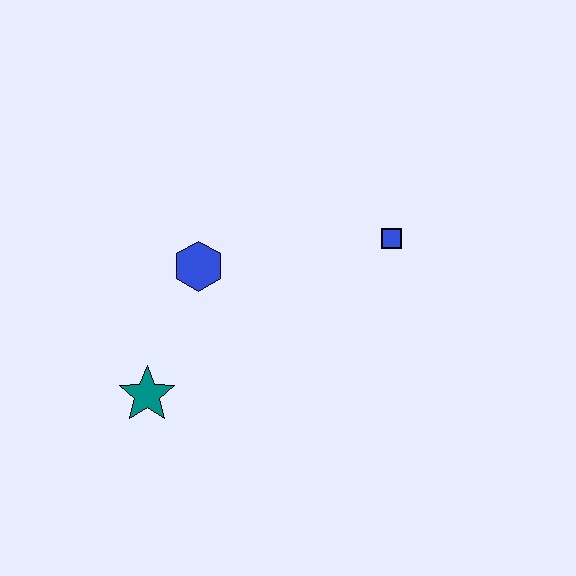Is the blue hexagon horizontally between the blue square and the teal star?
Yes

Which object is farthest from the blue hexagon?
The blue square is farthest from the blue hexagon.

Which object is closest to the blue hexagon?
The teal star is closest to the blue hexagon.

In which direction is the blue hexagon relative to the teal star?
The blue hexagon is above the teal star.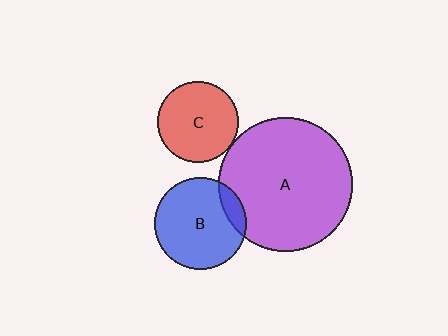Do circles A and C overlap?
Yes.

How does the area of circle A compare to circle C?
Approximately 2.7 times.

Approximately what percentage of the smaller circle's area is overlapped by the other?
Approximately 5%.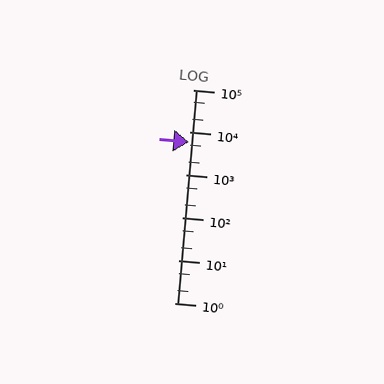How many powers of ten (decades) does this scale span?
The scale spans 5 decades, from 1 to 100000.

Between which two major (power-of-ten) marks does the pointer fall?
The pointer is between 1000 and 10000.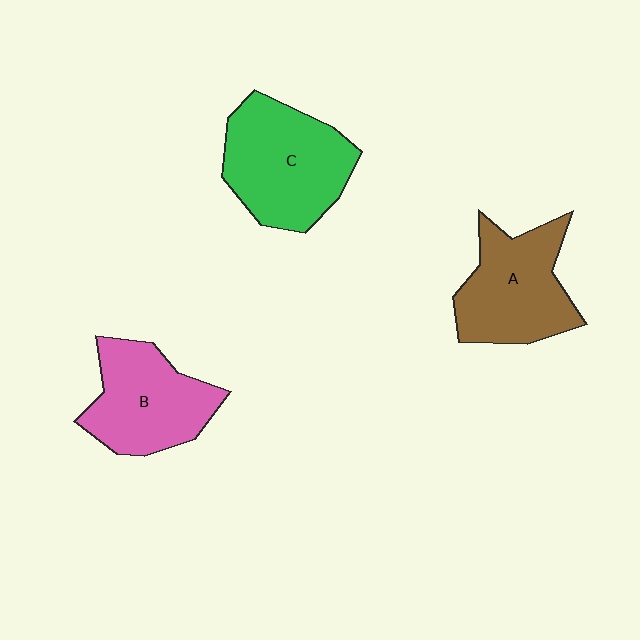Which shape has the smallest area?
Shape B (pink).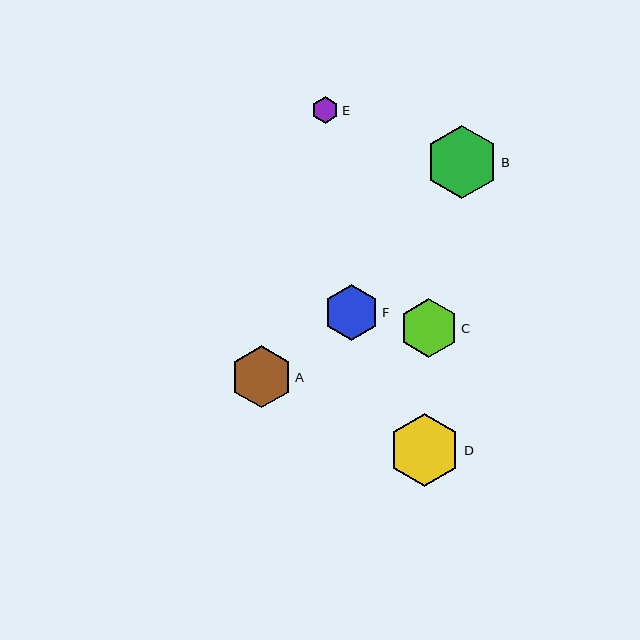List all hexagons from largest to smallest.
From largest to smallest: B, D, A, C, F, E.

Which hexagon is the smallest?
Hexagon E is the smallest with a size of approximately 27 pixels.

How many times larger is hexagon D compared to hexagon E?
Hexagon D is approximately 2.7 times the size of hexagon E.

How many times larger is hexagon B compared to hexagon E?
Hexagon B is approximately 2.7 times the size of hexagon E.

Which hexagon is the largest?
Hexagon B is the largest with a size of approximately 73 pixels.